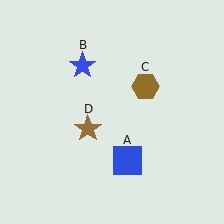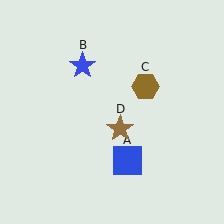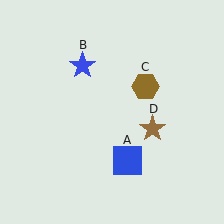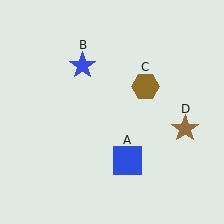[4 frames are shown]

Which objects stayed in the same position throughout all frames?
Blue square (object A) and blue star (object B) and brown hexagon (object C) remained stationary.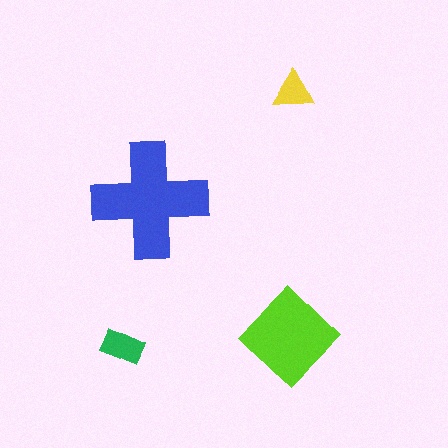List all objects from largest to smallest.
The blue cross, the lime diamond, the green rectangle, the yellow triangle.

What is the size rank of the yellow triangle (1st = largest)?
4th.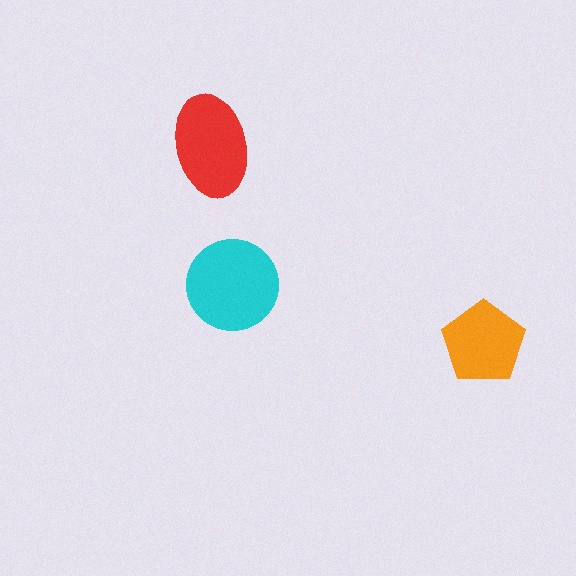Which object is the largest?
The cyan circle.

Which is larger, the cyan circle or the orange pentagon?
The cyan circle.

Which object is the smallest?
The orange pentagon.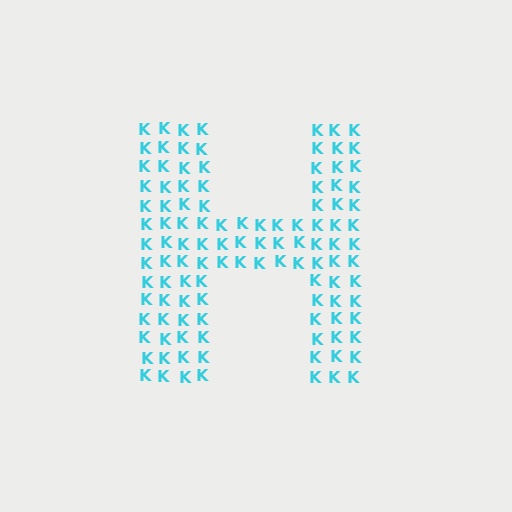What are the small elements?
The small elements are letter K's.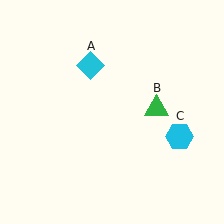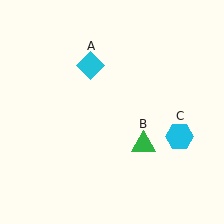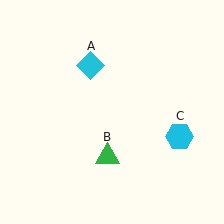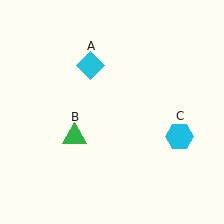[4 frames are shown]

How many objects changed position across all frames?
1 object changed position: green triangle (object B).